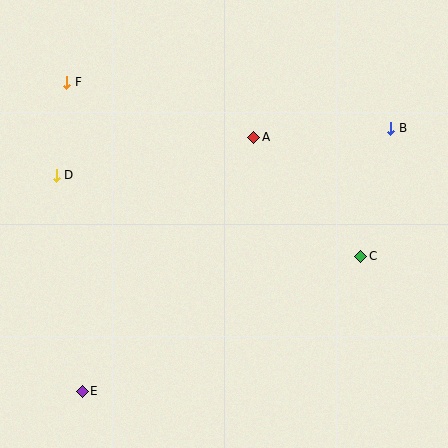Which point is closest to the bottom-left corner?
Point E is closest to the bottom-left corner.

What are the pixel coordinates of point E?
Point E is at (82, 391).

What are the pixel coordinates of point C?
Point C is at (361, 256).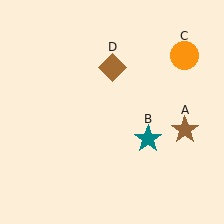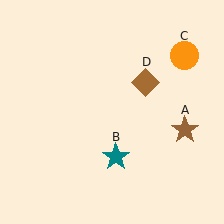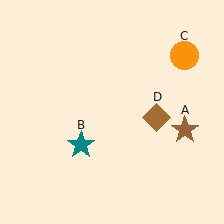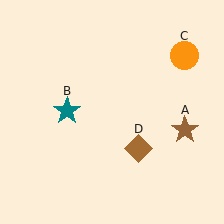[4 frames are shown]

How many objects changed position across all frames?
2 objects changed position: teal star (object B), brown diamond (object D).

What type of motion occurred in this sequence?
The teal star (object B), brown diamond (object D) rotated clockwise around the center of the scene.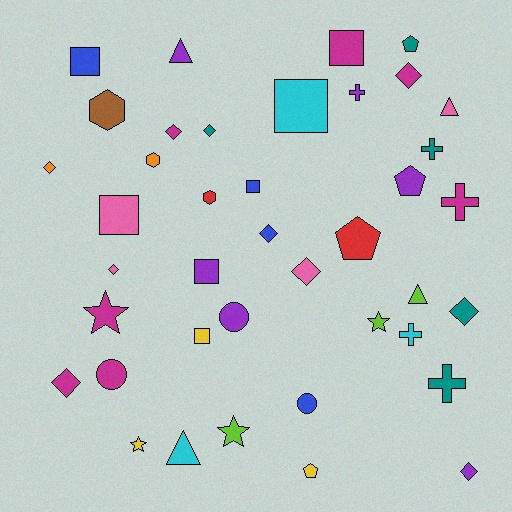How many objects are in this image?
There are 40 objects.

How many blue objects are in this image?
There are 4 blue objects.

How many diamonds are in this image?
There are 10 diamonds.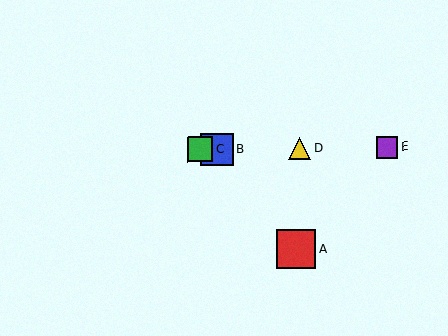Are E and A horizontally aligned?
No, E is at y≈147 and A is at y≈249.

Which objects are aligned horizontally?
Objects B, C, D, E are aligned horizontally.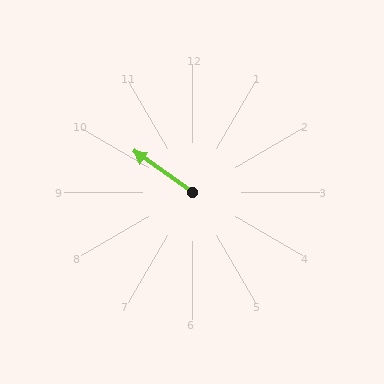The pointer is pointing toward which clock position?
Roughly 10 o'clock.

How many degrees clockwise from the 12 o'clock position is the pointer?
Approximately 305 degrees.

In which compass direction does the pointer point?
Northwest.